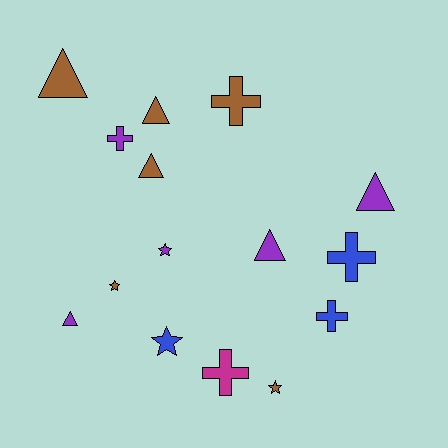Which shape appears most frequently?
Triangle, with 6 objects.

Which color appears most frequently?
Brown, with 6 objects.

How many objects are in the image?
There are 15 objects.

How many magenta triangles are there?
There are no magenta triangles.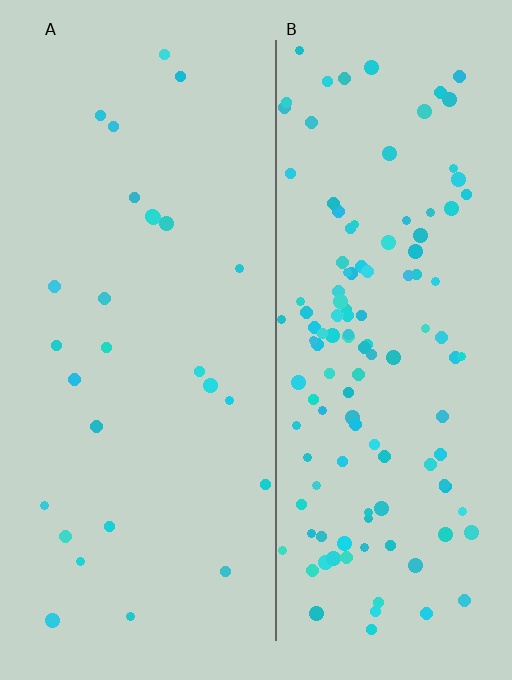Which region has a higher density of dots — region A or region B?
B (the right).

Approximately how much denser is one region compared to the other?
Approximately 4.7× — region B over region A.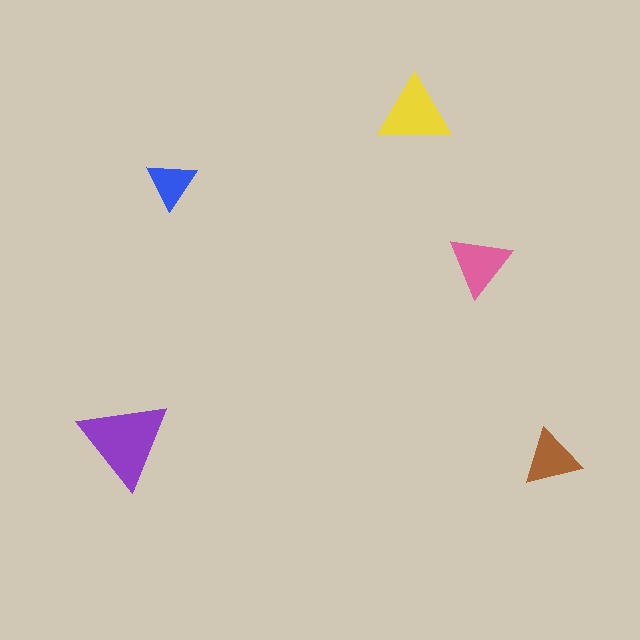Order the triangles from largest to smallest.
the purple one, the yellow one, the pink one, the brown one, the blue one.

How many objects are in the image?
There are 5 objects in the image.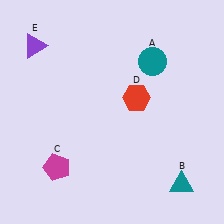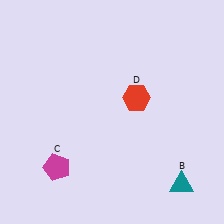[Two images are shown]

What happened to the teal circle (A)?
The teal circle (A) was removed in Image 2. It was in the top-right area of Image 1.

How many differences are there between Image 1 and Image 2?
There are 2 differences between the two images.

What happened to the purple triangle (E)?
The purple triangle (E) was removed in Image 2. It was in the top-left area of Image 1.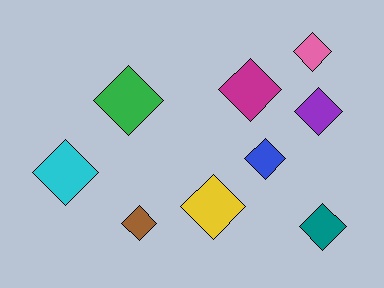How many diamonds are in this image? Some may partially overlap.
There are 9 diamonds.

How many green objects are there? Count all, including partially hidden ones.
There is 1 green object.